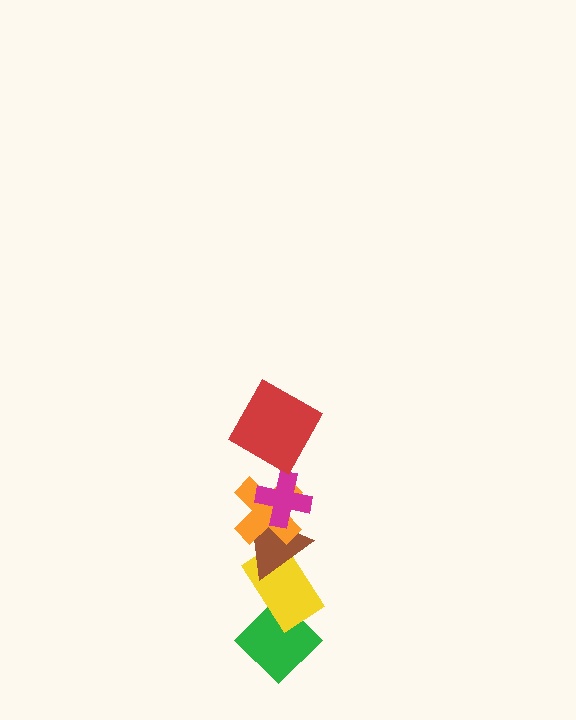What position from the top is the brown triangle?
The brown triangle is 4th from the top.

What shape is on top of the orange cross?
The magenta cross is on top of the orange cross.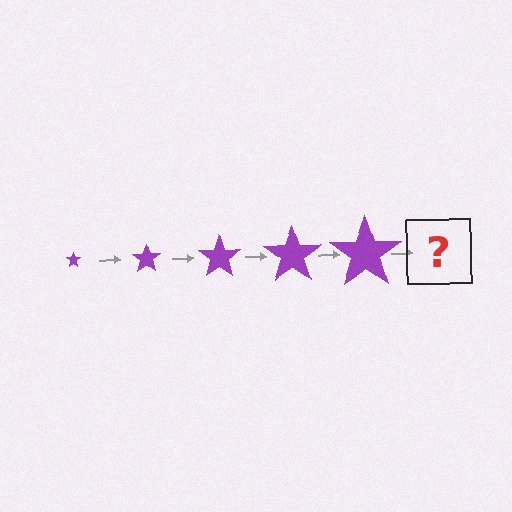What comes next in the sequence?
The next element should be a purple star, larger than the previous one.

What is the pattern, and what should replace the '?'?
The pattern is that the star gets progressively larger each step. The '?' should be a purple star, larger than the previous one.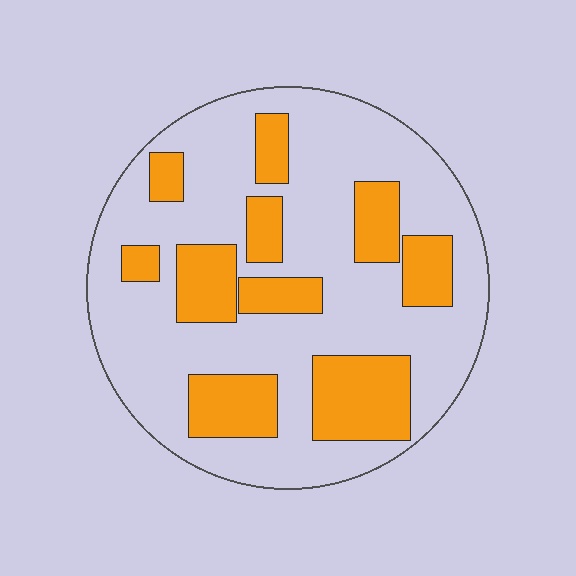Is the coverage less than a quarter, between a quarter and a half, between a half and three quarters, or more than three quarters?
Between a quarter and a half.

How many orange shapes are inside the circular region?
10.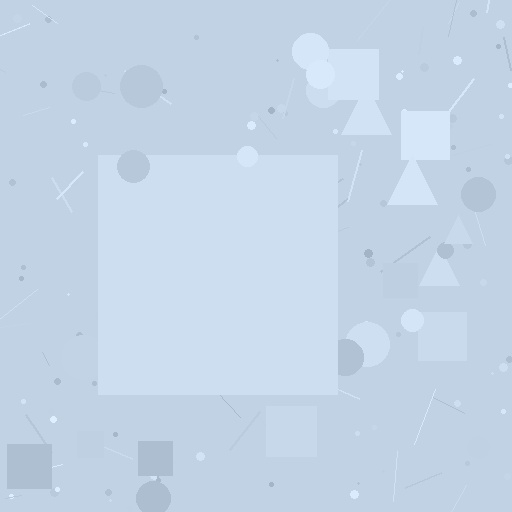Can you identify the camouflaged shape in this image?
The camouflaged shape is a square.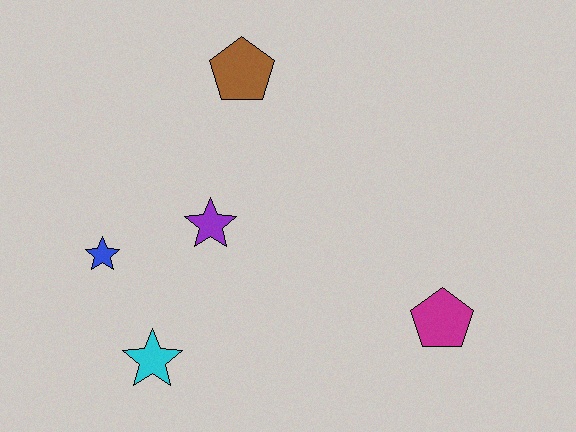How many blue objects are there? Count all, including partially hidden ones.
There is 1 blue object.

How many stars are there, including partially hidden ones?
There are 3 stars.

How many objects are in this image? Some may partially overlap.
There are 5 objects.